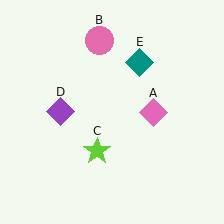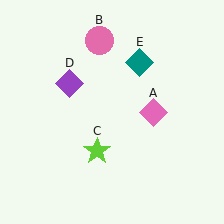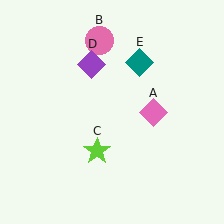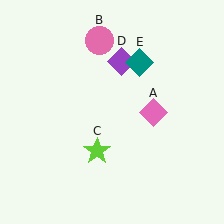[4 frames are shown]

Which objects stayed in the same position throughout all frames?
Pink diamond (object A) and pink circle (object B) and lime star (object C) and teal diamond (object E) remained stationary.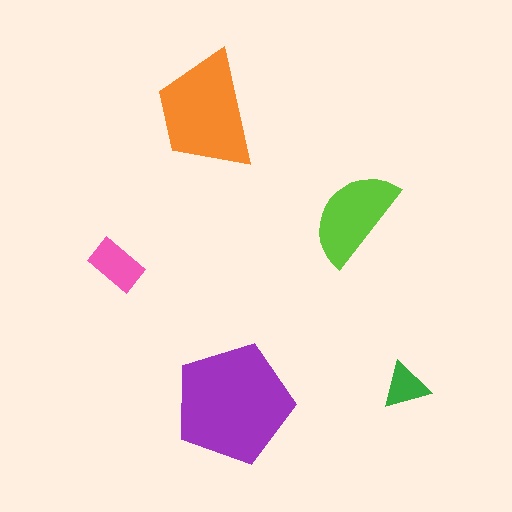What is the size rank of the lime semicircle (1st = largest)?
3rd.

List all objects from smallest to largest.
The green triangle, the pink rectangle, the lime semicircle, the orange trapezoid, the purple pentagon.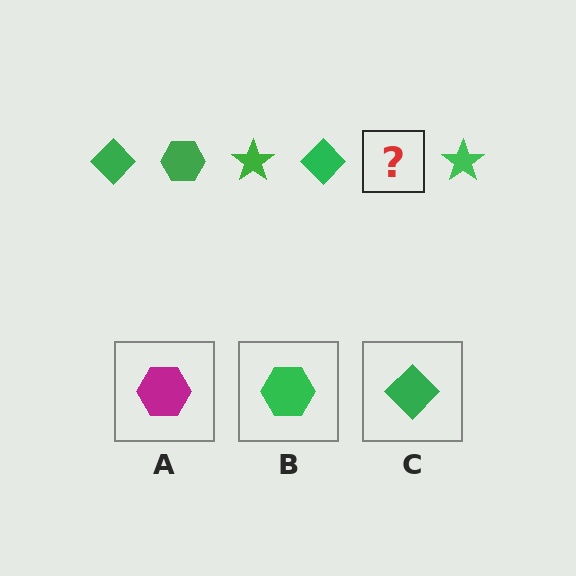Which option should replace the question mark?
Option B.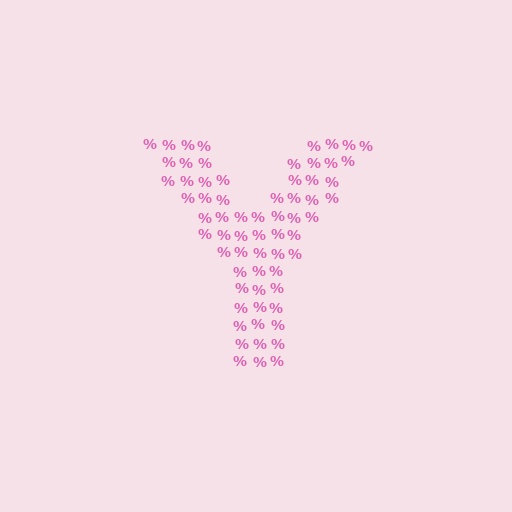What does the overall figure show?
The overall figure shows the letter Y.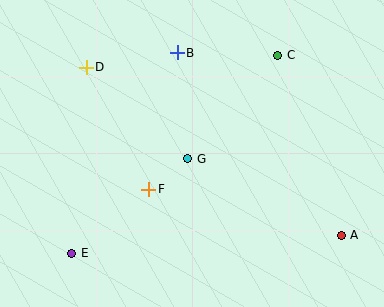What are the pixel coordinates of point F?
Point F is at (149, 189).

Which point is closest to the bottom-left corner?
Point E is closest to the bottom-left corner.